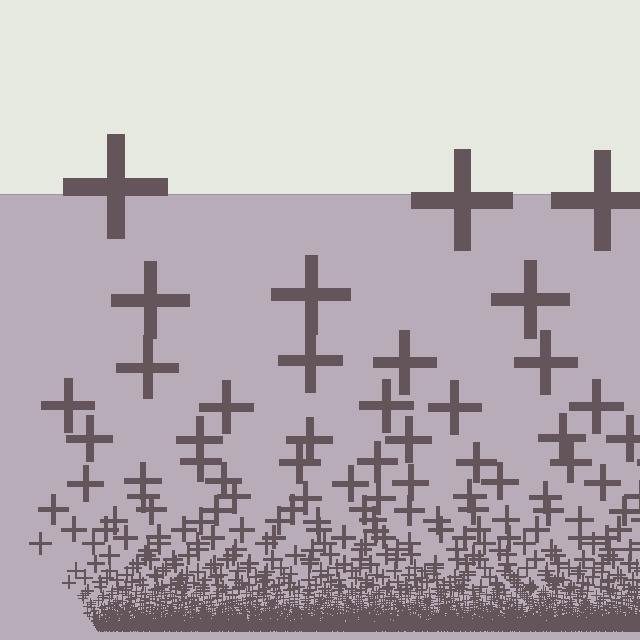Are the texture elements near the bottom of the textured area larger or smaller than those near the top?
Smaller. The gradient is inverted — elements near the bottom are smaller and denser.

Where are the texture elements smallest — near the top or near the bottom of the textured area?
Near the bottom.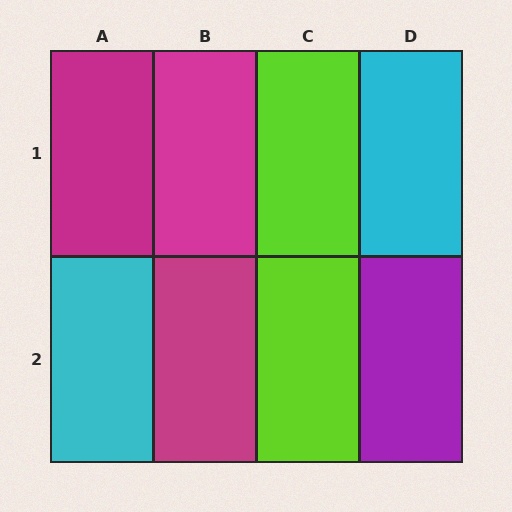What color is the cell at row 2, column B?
Magenta.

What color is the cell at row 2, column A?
Cyan.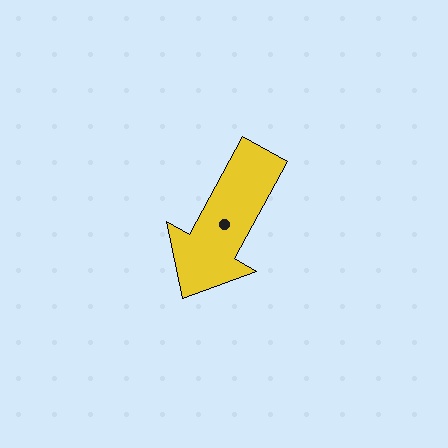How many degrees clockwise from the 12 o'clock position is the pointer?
Approximately 209 degrees.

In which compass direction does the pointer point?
Southwest.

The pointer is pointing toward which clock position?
Roughly 7 o'clock.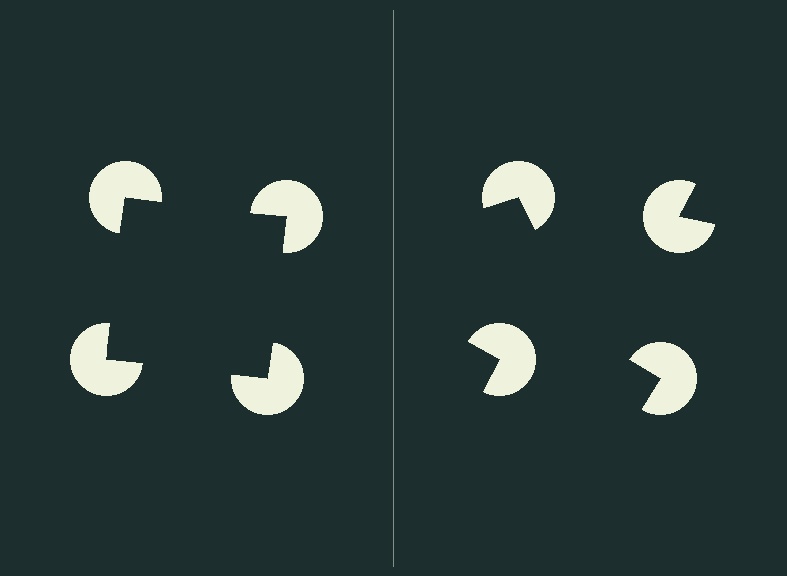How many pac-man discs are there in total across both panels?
8 — 4 on each side.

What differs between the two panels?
The pac-man discs are positioned identically on both sides; only the wedge orientations differ. On the left they align to a square; on the right they are misaligned.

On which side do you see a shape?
An illusory square appears on the left side. On the right side the wedge cuts are rotated, so no coherent shape forms.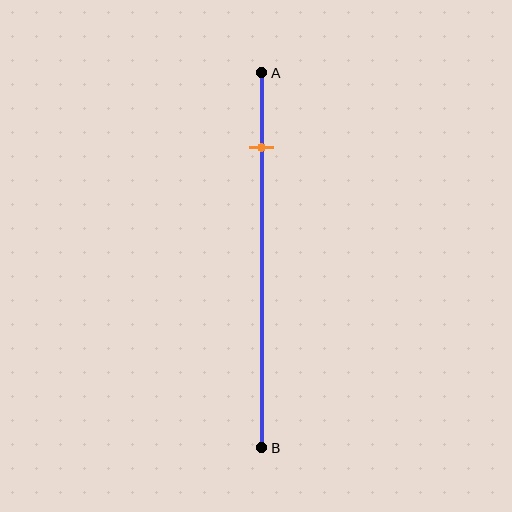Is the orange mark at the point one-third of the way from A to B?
No, the mark is at about 20% from A, not at the 33% one-third point.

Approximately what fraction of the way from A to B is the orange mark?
The orange mark is approximately 20% of the way from A to B.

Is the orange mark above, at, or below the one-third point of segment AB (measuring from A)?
The orange mark is above the one-third point of segment AB.